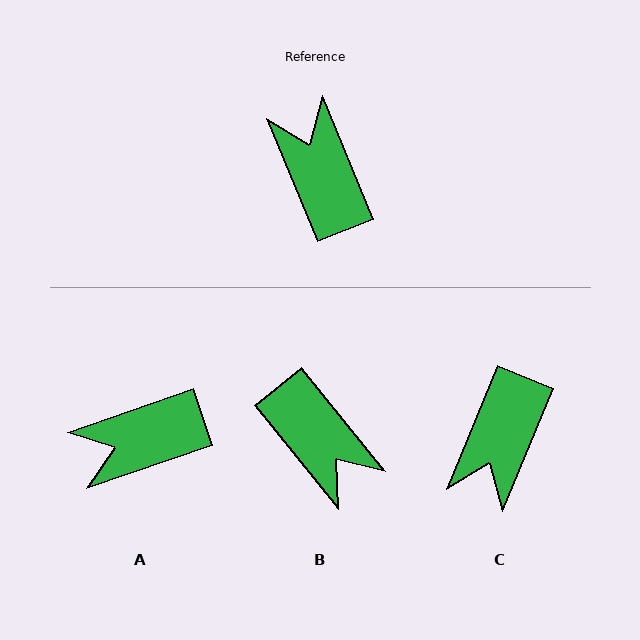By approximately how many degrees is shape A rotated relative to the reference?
Approximately 87 degrees counter-clockwise.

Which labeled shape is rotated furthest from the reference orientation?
B, about 163 degrees away.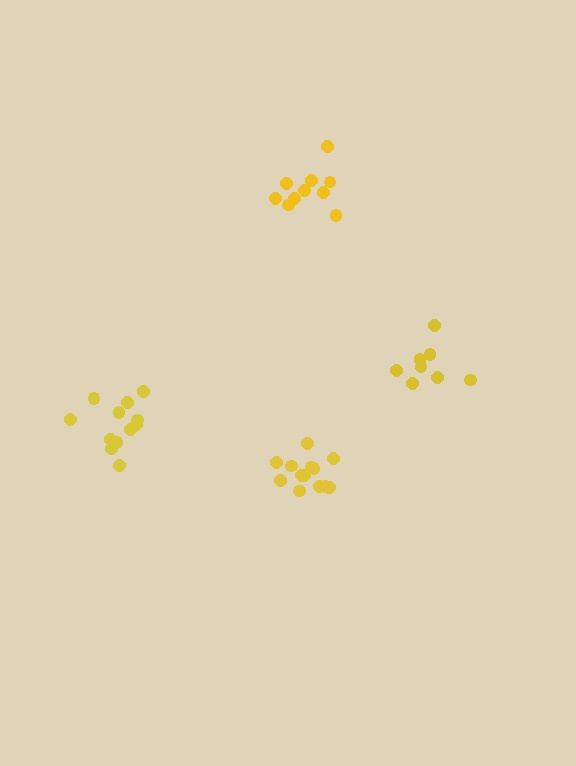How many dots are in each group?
Group 1: 12 dots, Group 2: 13 dots, Group 3: 8 dots, Group 4: 10 dots (43 total).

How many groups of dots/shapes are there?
There are 4 groups.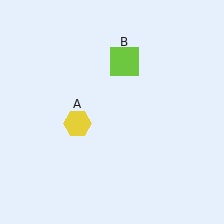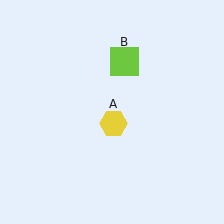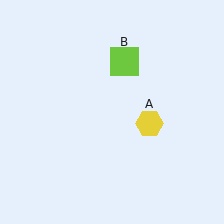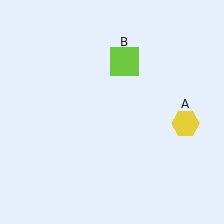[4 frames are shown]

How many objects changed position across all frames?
1 object changed position: yellow hexagon (object A).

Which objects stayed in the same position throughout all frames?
Lime square (object B) remained stationary.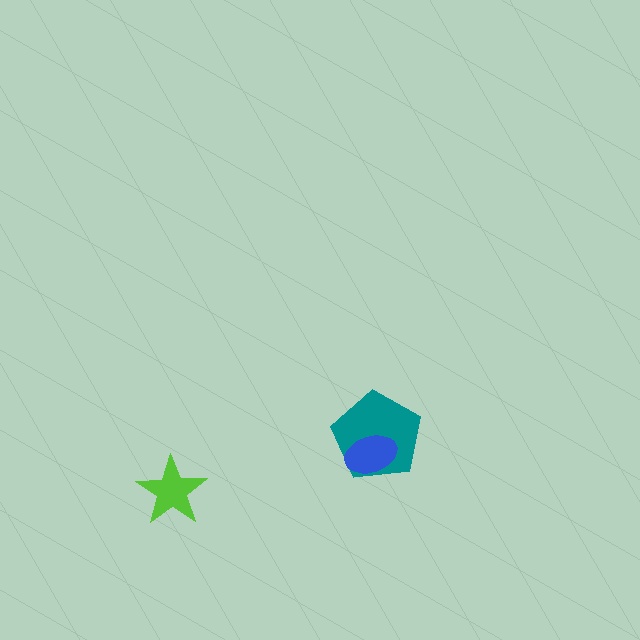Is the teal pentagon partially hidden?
Yes, it is partially covered by another shape.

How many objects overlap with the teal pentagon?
1 object overlaps with the teal pentagon.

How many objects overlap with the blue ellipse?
1 object overlaps with the blue ellipse.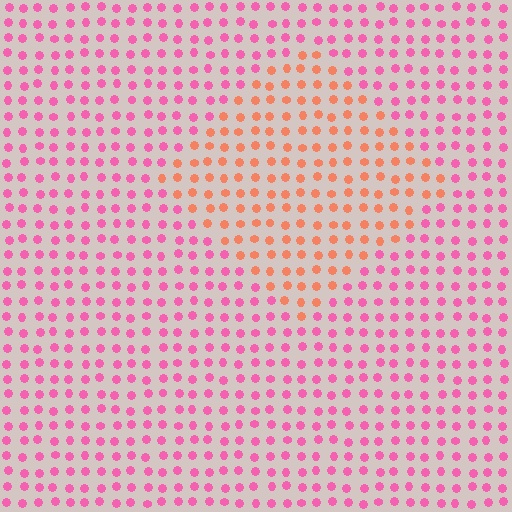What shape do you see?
I see a diamond.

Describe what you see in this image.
The image is filled with small pink elements in a uniform arrangement. A diamond-shaped region is visible where the elements are tinted to a slightly different hue, forming a subtle color boundary.